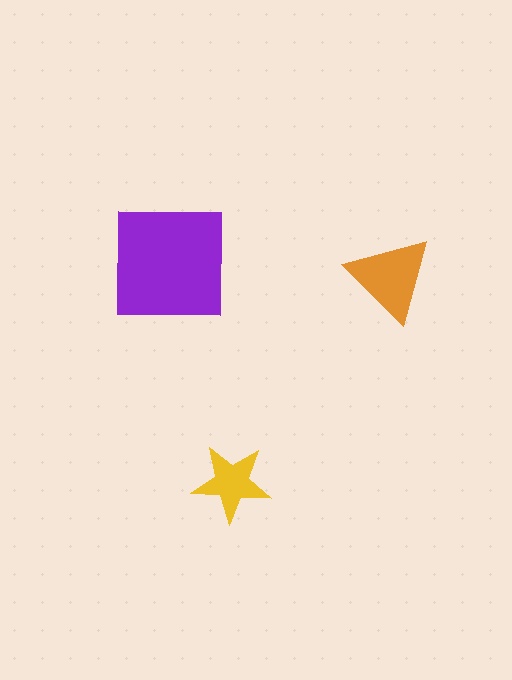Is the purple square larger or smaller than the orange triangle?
Larger.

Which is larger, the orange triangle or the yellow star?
The orange triangle.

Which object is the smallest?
The yellow star.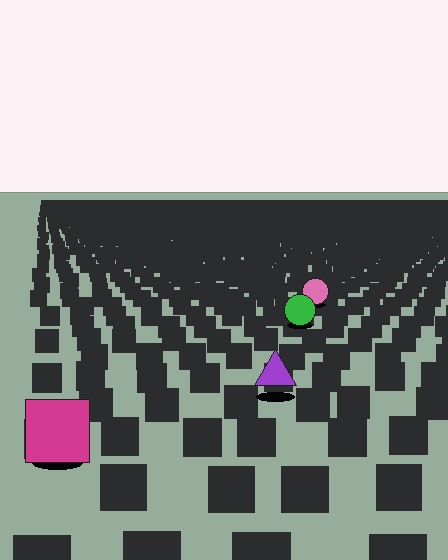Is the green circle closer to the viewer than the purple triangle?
No. The purple triangle is closer — you can tell from the texture gradient: the ground texture is coarser near it.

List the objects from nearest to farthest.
From nearest to farthest: the magenta square, the purple triangle, the green circle, the pink circle.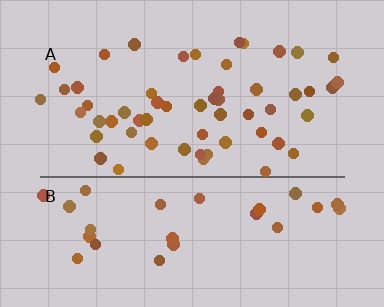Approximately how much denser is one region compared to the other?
Approximately 1.8× — region A over region B.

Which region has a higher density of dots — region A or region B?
A (the top).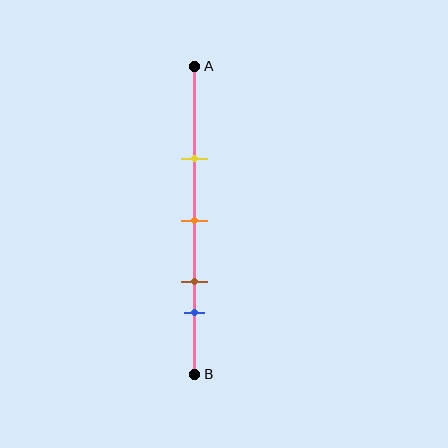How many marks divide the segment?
There are 4 marks dividing the segment.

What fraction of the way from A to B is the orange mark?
The orange mark is approximately 50% (0.5) of the way from A to B.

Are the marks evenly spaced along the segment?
No, the marks are not evenly spaced.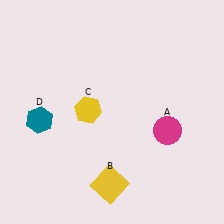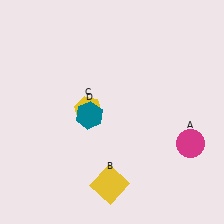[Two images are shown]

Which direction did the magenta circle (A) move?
The magenta circle (A) moved right.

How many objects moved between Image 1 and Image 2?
2 objects moved between the two images.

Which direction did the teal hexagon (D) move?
The teal hexagon (D) moved right.